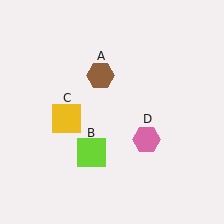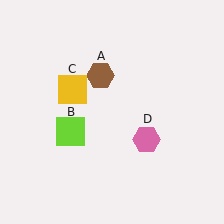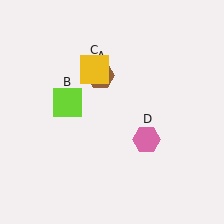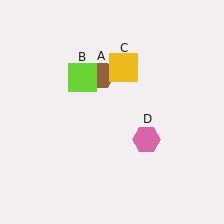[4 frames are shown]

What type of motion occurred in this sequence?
The lime square (object B), yellow square (object C) rotated clockwise around the center of the scene.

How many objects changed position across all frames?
2 objects changed position: lime square (object B), yellow square (object C).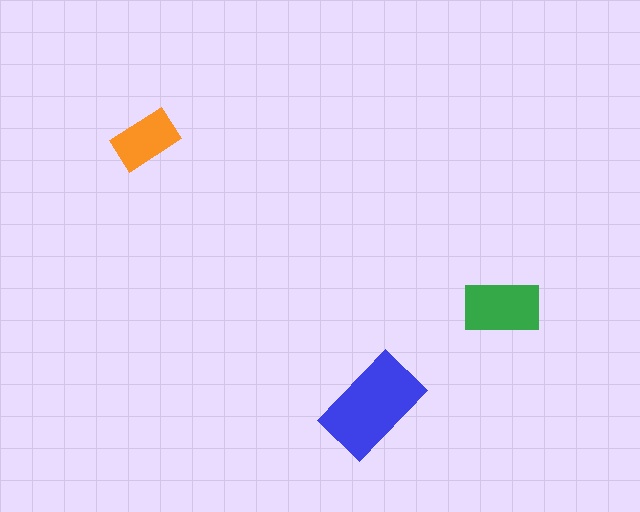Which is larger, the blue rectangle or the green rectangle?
The blue one.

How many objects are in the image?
There are 3 objects in the image.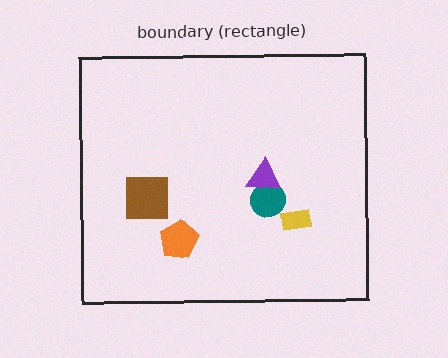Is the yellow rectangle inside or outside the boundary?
Inside.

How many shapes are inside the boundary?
5 inside, 0 outside.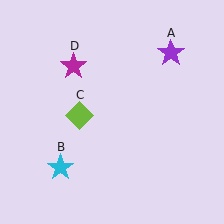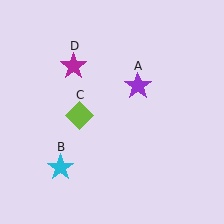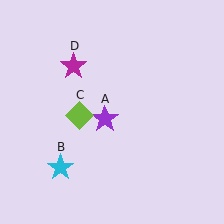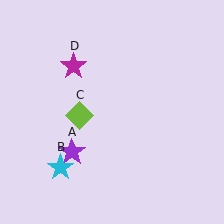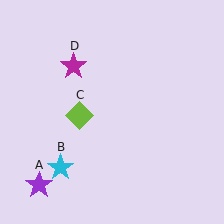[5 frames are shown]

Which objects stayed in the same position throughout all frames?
Cyan star (object B) and lime diamond (object C) and magenta star (object D) remained stationary.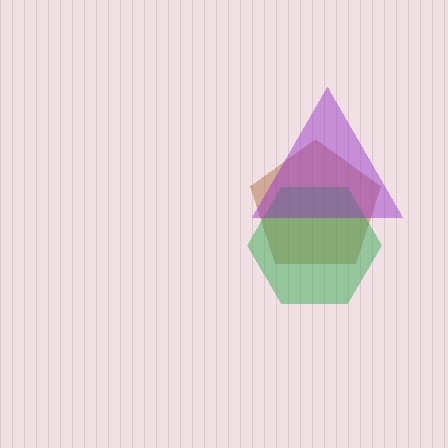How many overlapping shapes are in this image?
There are 3 overlapping shapes in the image.